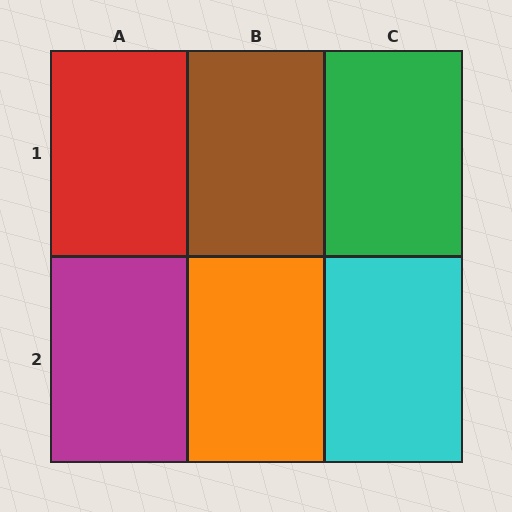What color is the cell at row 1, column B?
Brown.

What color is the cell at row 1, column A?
Red.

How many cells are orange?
1 cell is orange.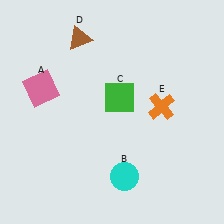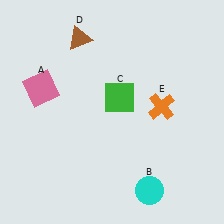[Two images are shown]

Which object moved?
The cyan circle (B) moved right.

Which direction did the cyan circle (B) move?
The cyan circle (B) moved right.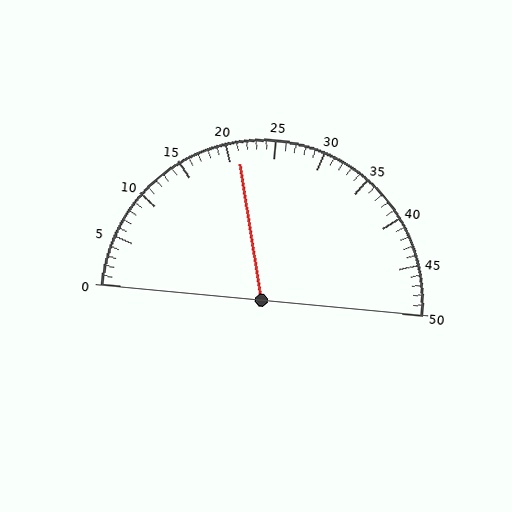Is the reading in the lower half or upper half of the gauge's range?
The reading is in the lower half of the range (0 to 50).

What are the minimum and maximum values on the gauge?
The gauge ranges from 0 to 50.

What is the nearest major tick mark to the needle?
The nearest major tick mark is 20.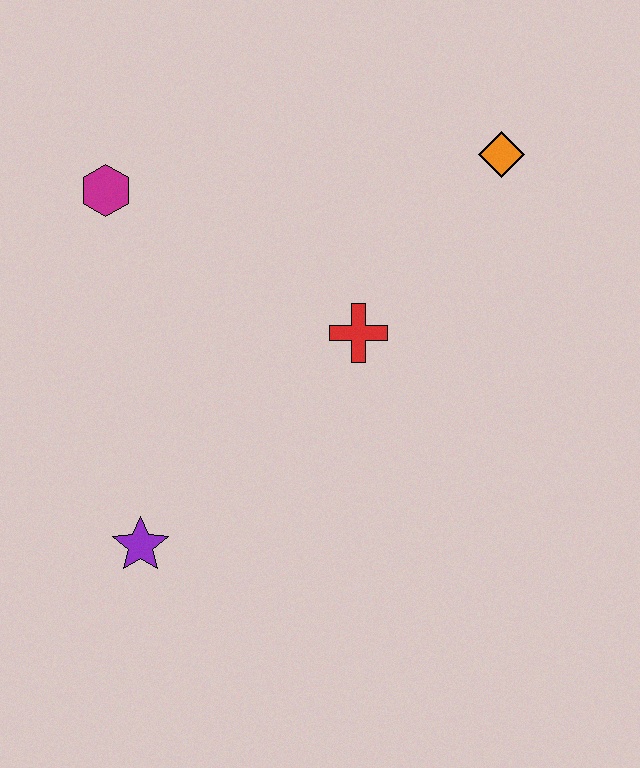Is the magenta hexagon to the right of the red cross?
No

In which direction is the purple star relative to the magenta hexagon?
The purple star is below the magenta hexagon.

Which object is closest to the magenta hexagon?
The red cross is closest to the magenta hexagon.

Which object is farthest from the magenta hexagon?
The orange diamond is farthest from the magenta hexagon.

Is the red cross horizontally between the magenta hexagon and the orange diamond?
Yes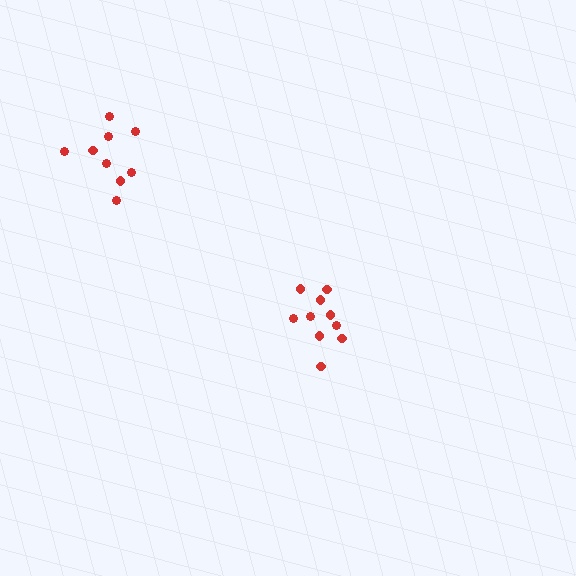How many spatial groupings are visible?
There are 2 spatial groupings.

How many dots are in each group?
Group 1: 9 dots, Group 2: 10 dots (19 total).